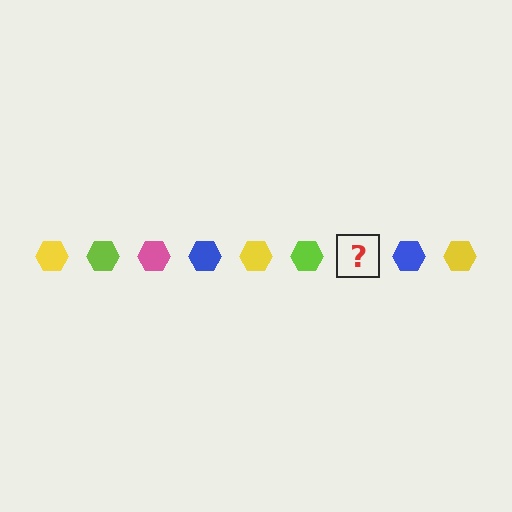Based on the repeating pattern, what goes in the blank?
The blank should be a pink hexagon.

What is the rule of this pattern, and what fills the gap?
The rule is that the pattern cycles through yellow, lime, pink, blue hexagons. The gap should be filled with a pink hexagon.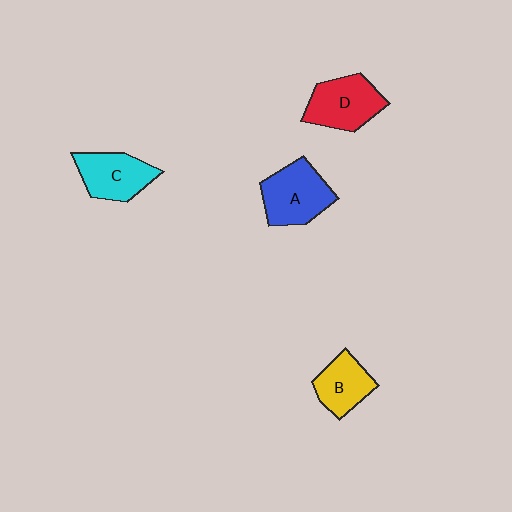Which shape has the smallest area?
Shape B (yellow).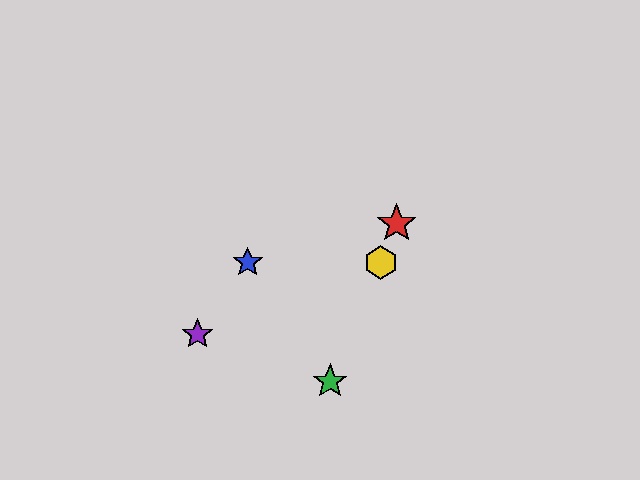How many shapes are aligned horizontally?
2 shapes (the blue star, the yellow hexagon) are aligned horizontally.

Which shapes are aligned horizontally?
The blue star, the yellow hexagon are aligned horizontally.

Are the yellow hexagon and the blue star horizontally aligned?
Yes, both are at y≈262.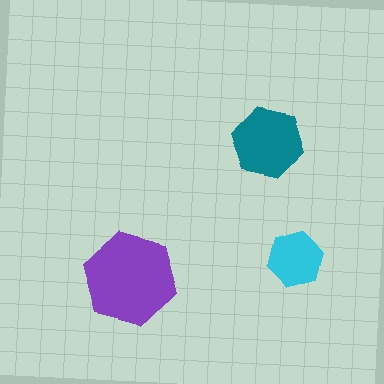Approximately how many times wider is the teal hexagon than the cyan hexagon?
About 1.5 times wider.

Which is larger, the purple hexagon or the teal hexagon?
The purple one.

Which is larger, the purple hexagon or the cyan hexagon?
The purple one.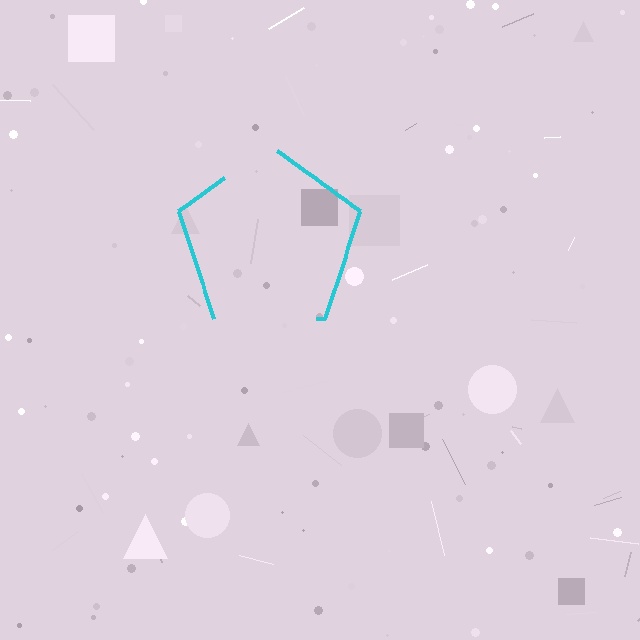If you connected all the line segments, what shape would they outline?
They would outline a pentagon.